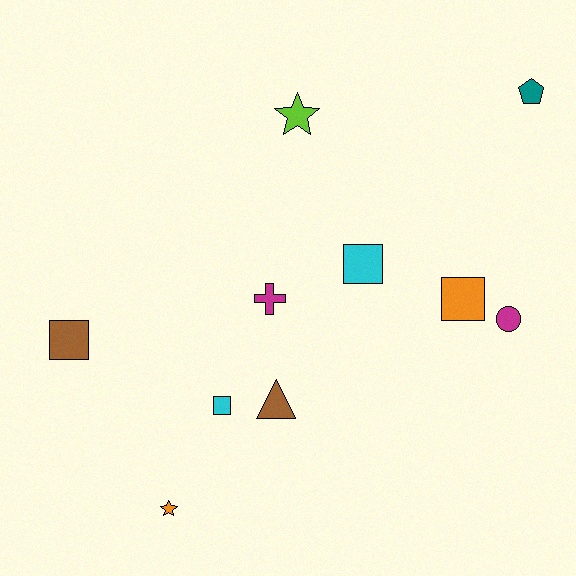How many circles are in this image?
There is 1 circle.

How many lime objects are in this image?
There is 1 lime object.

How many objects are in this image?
There are 10 objects.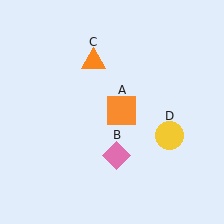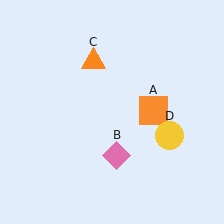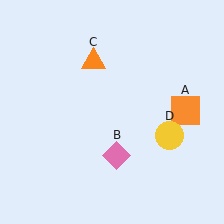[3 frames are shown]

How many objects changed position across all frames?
1 object changed position: orange square (object A).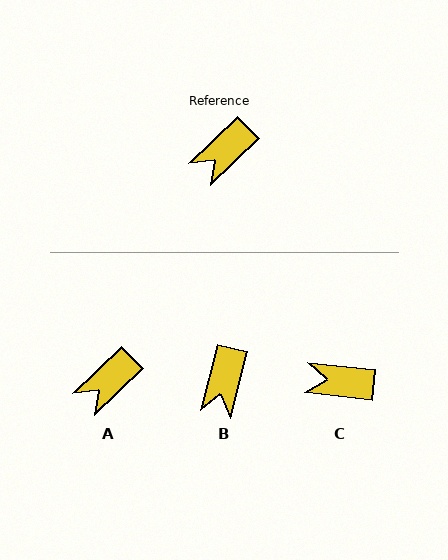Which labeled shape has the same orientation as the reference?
A.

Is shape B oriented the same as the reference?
No, it is off by about 32 degrees.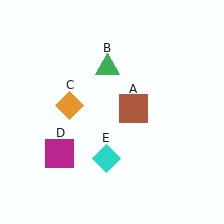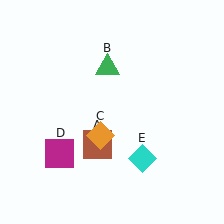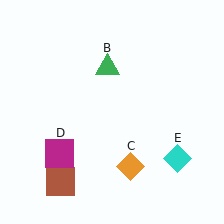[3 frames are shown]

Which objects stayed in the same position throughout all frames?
Green triangle (object B) and magenta square (object D) remained stationary.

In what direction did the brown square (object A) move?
The brown square (object A) moved down and to the left.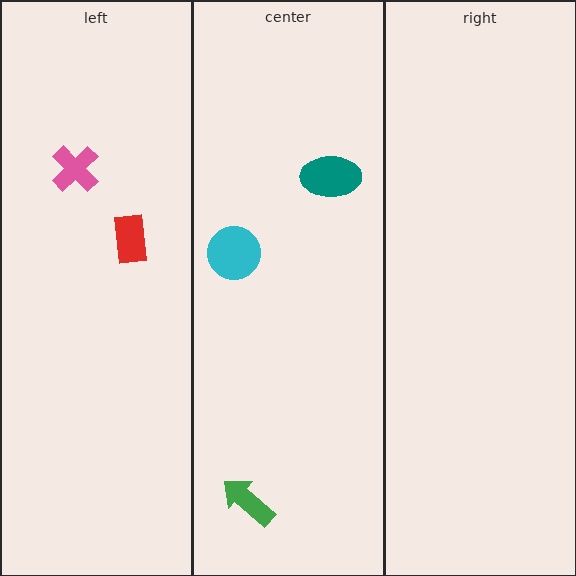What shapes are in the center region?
The teal ellipse, the cyan circle, the green arrow.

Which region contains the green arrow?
The center region.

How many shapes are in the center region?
3.